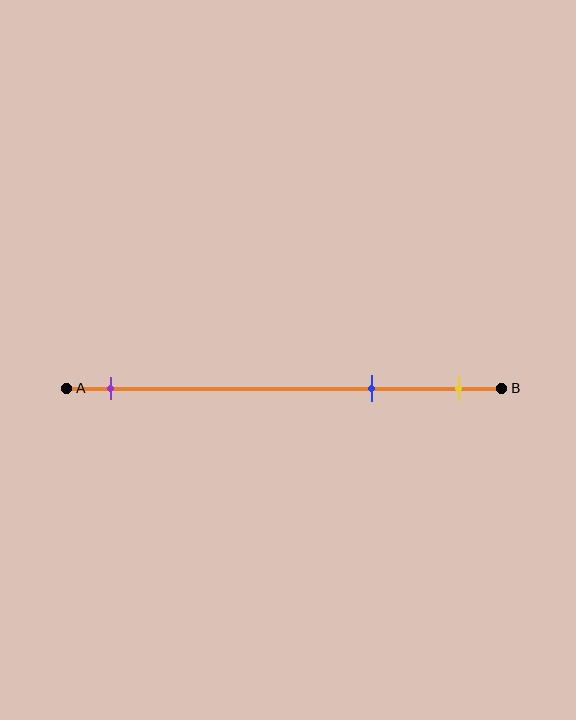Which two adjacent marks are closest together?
The blue and yellow marks are the closest adjacent pair.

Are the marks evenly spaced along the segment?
No, the marks are not evenly spaced.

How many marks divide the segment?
There are 3 marks dividing the segment.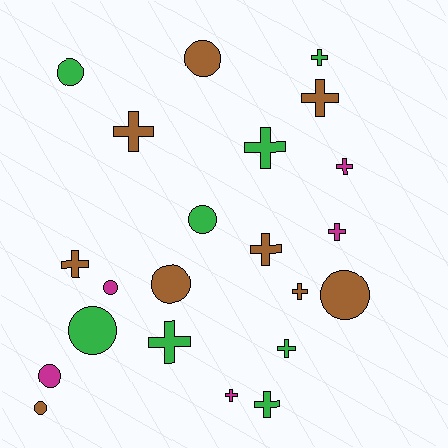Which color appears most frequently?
Brown, with 9 objects.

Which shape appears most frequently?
Cross, with 13 objects.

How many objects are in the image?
There are 22 objects.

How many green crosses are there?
There are 5 green crosses.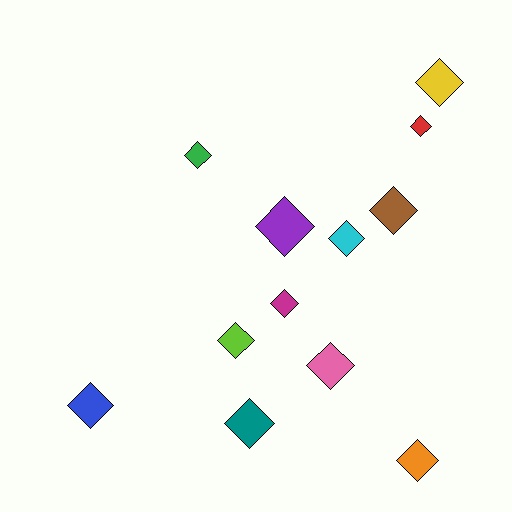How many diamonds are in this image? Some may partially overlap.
There are 12 diamonds.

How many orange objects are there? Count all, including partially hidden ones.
There is 1 orange object.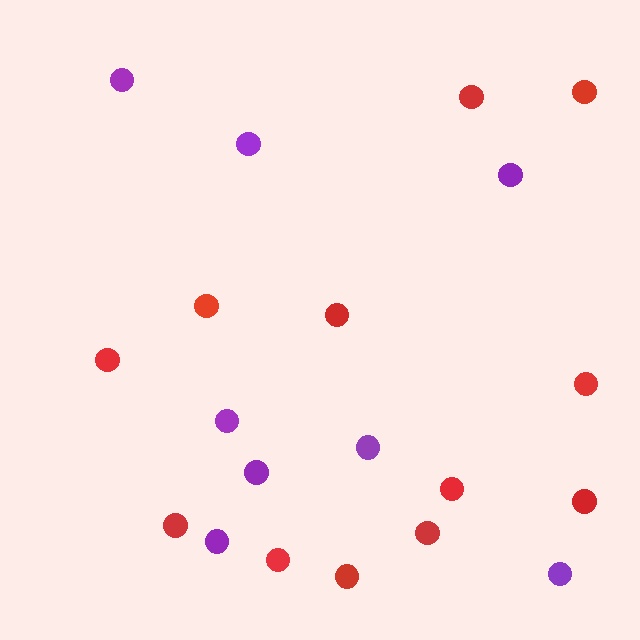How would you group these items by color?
There are 2 groups: one group of red circles (12) and one group of purple circles (8).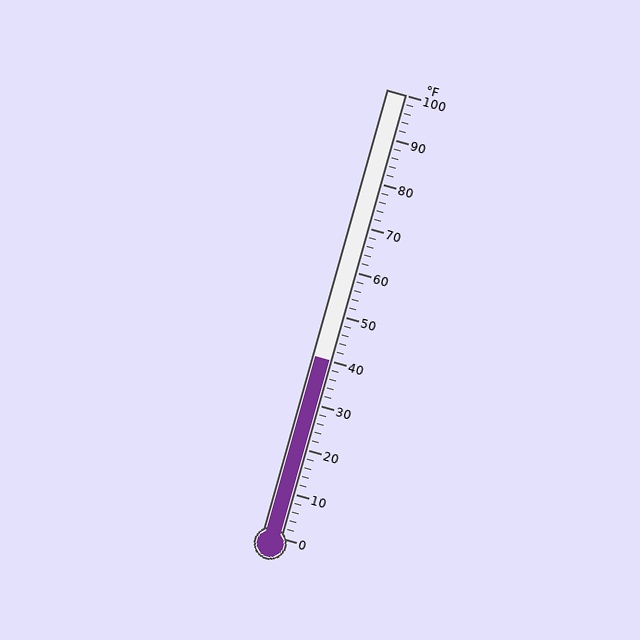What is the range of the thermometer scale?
The thermometer scale ranges from 0°F to 100°F.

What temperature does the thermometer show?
The thermometer shows approximately 40°F.